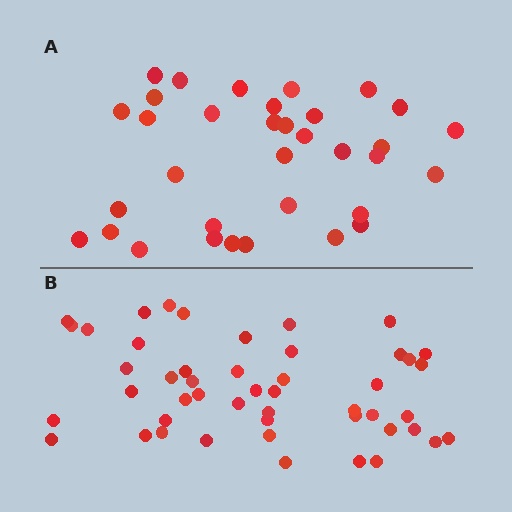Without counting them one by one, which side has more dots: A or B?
Region B (the bottom region) has more dots.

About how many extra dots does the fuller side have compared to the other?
Region B has approximately 15 more dots than region A.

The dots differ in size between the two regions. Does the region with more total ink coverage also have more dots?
No. Region A has more total ink coverage because its dots are larger, but region B actually contains more individual dots. Total area can be misleading — the number of items is what matters here.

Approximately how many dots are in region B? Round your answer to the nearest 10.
About 50 dots. (The exact count is 48, which rounds to 50.)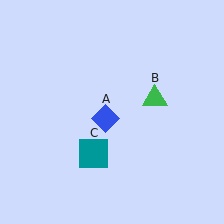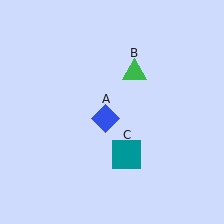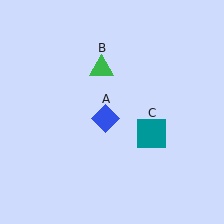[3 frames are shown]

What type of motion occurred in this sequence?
The green triangle (object B), teal square (object C) rotated counterclockwise around the center of the scene.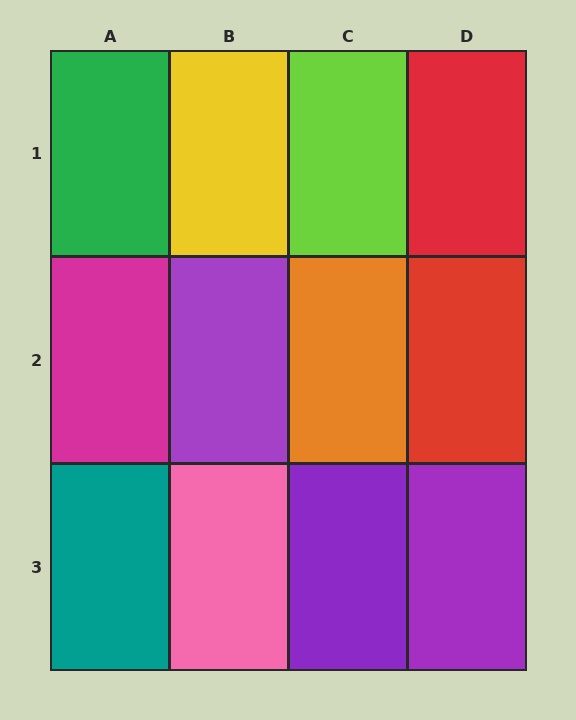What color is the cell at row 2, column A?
Magenta.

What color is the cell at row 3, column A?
Teal.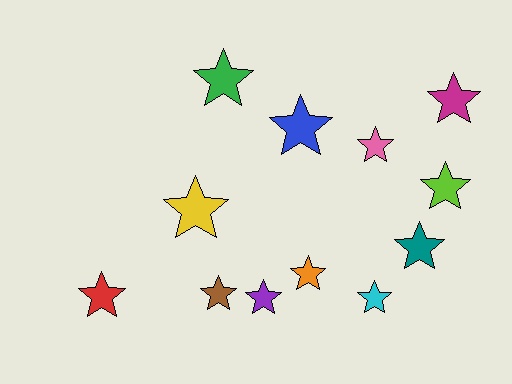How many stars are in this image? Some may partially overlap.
There are 12 stars.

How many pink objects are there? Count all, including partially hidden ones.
There is 1 pink object.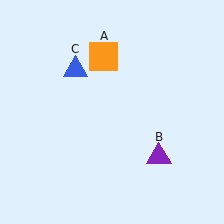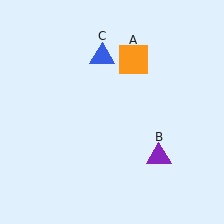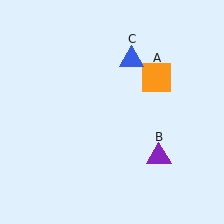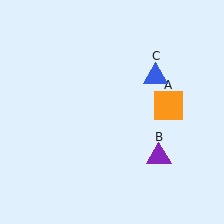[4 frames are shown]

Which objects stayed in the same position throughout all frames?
Purple triangle (object B) remained stationary.